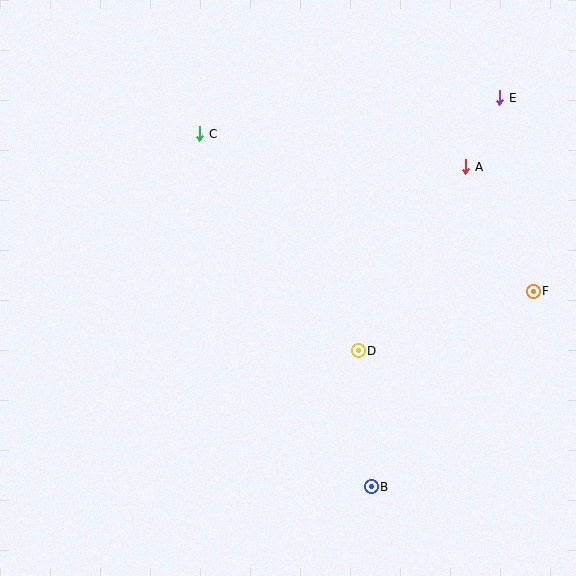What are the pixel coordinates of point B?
Point B is at (371, 487).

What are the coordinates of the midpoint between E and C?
The midpoint between E and C is at (350, 116).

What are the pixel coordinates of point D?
Point D is at (358, 351).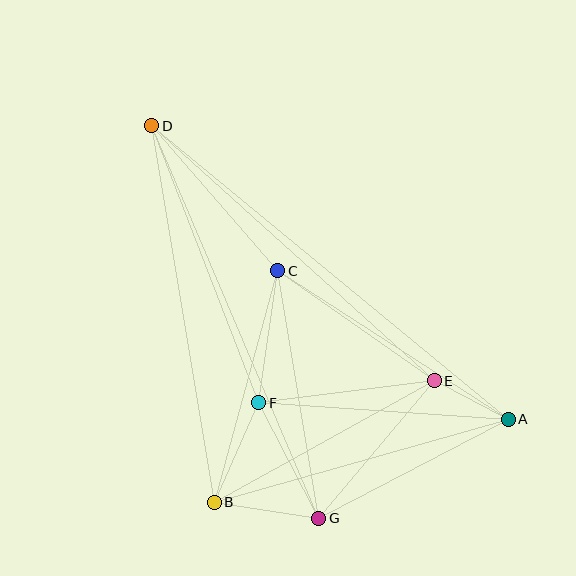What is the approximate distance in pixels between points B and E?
The distance between B and E is approximately 252 pixels.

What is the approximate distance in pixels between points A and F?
The distance between A and F is approximately 250 pixels.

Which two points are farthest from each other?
Points A and D are farthest from each other.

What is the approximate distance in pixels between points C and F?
The distance between C and F is approximately 134 pixels.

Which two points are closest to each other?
Points A and E are closest to each other.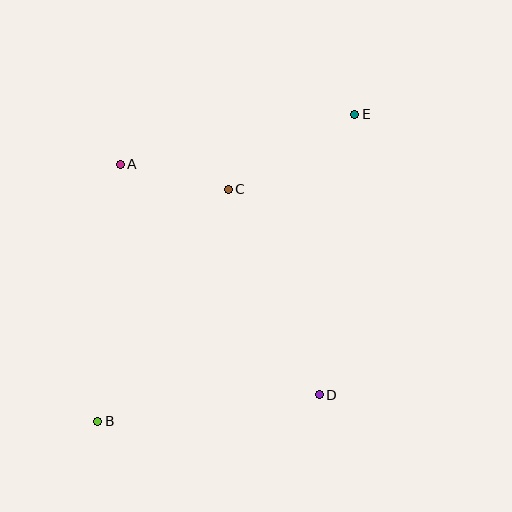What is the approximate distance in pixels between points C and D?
The distance between C and D is approximately 225 pixels.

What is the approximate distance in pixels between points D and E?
The distance between D and E is approximately 282 pixels.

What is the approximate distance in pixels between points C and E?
The distance between C and E is approximately 147 pixels.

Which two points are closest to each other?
Points A and C are closest to each other.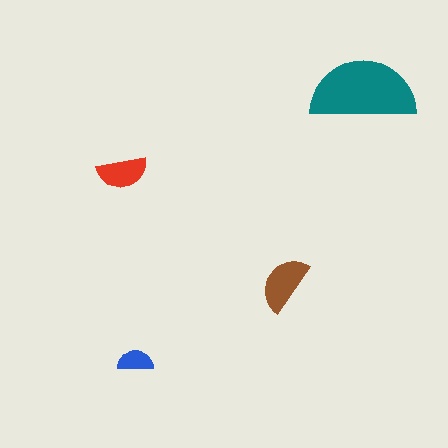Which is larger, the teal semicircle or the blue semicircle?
The teal one.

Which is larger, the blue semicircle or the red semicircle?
The red one.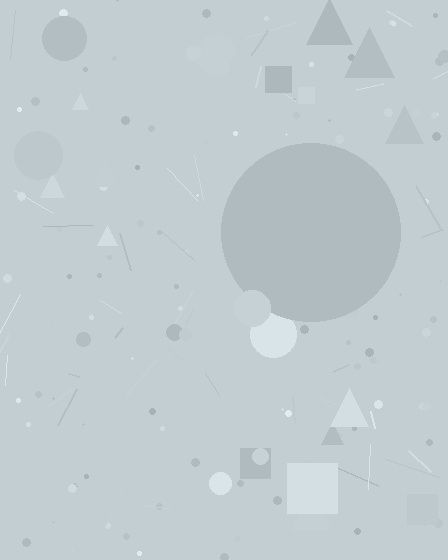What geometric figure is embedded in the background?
A circle is embedded in the background.